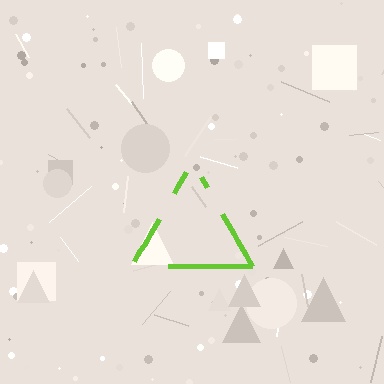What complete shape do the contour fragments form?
The contour fragments form a triangle.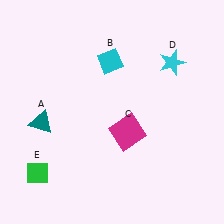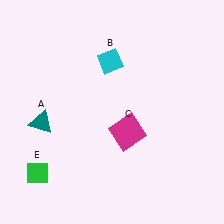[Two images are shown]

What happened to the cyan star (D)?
The cyan star (D) was removed in Image 2. It was in the top-right area of Image 1.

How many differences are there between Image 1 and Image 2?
There is 1 difference between the two images.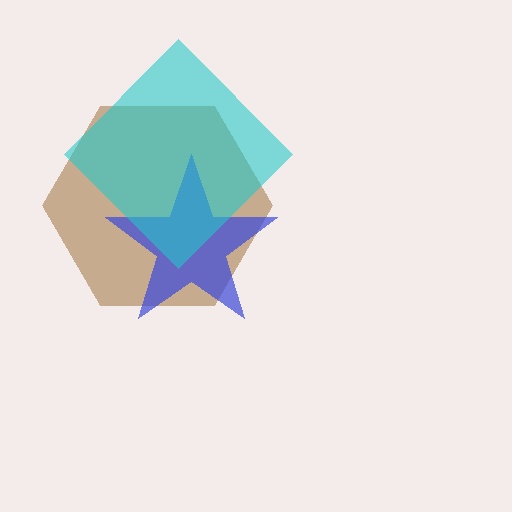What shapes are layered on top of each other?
The layered shapes are: a brown hexagon, a blue star, a cyan diamond.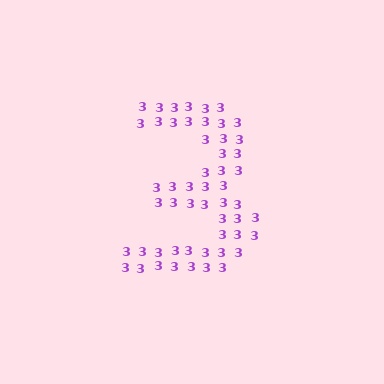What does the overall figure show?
The overall figure shows the digit 3.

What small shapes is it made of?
It is made of small digit 3's.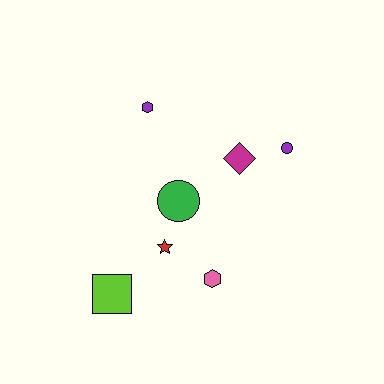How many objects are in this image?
There are 7 objects.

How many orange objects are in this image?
There are no orange objects.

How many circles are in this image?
There are 2 circles.